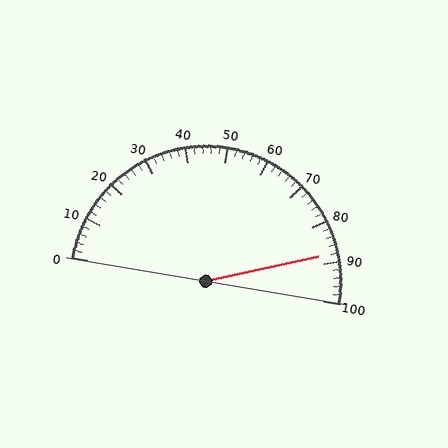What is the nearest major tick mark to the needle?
The nearest major tick mark is 90.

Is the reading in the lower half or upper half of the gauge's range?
The reading is in the upper half of the range (0 to 100).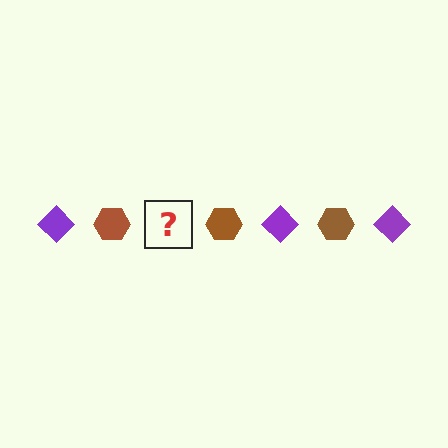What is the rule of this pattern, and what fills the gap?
The rule is that the pattern alternates between purple diamond and brown hexagon. The gap should be filled with a purple diamond.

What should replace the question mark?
The question mark should be replaced with a purple diamond.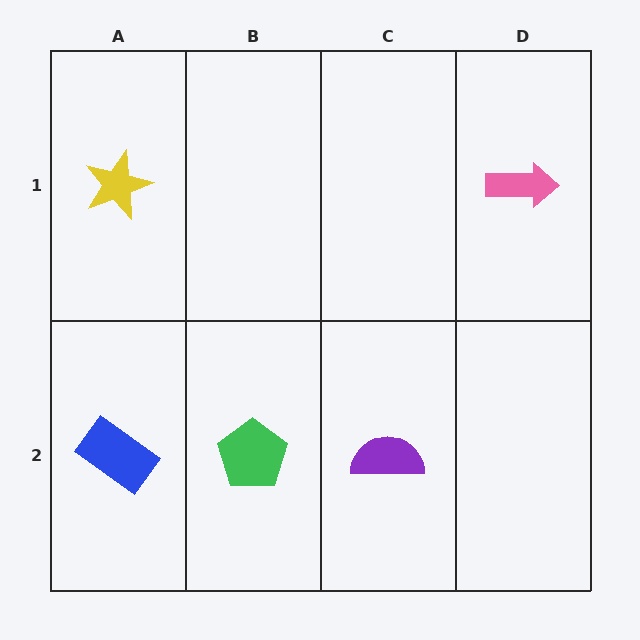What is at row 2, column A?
A blue rectangle.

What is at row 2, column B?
A green pentagon.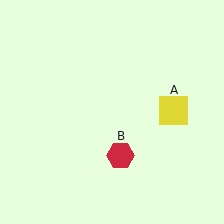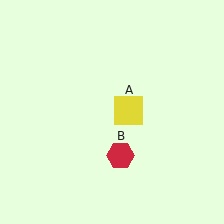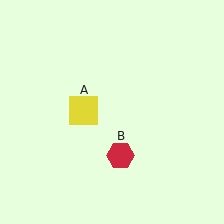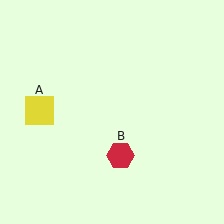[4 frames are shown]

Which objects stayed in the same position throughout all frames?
Red hexagon (object B) remained stationary.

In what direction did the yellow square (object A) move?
The yellow square (object A) moved left.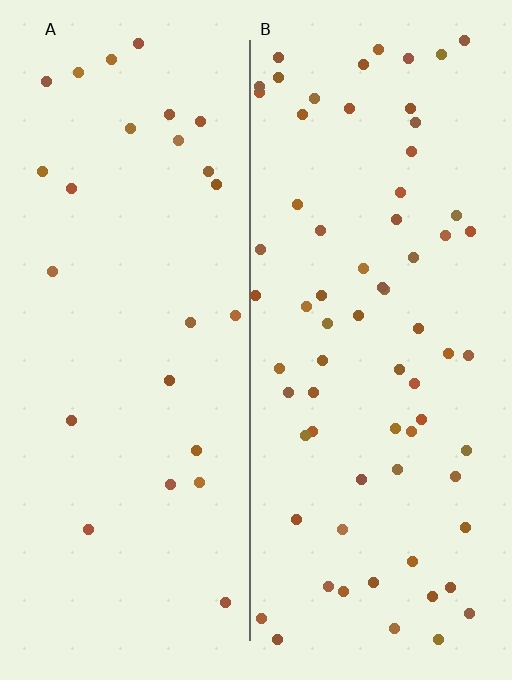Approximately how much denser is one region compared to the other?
Approximately 2.7× — region B over region A.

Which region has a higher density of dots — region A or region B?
B (the right).